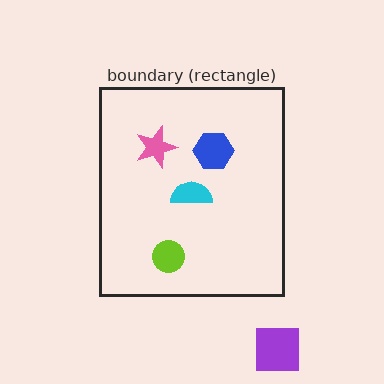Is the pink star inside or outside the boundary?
Inside.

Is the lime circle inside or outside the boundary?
Inside.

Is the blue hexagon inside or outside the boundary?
Inside.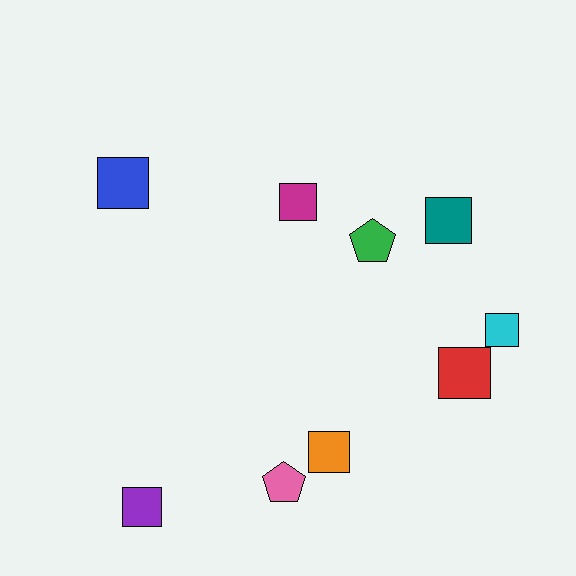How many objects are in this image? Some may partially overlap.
There are 9 objects.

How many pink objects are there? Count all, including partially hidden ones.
There is 1 pink object.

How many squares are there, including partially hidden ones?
There are 7 squares.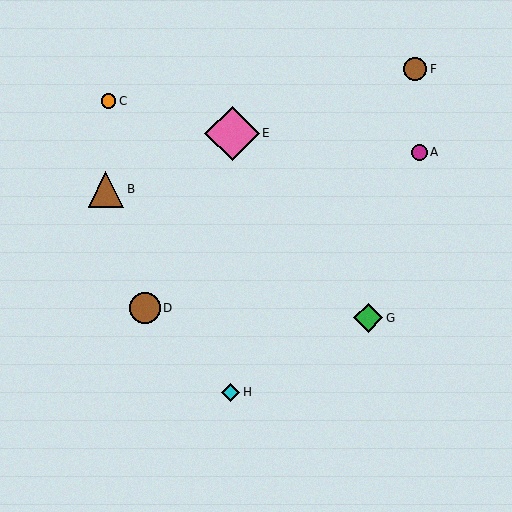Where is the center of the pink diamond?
The center of the pink diamond is at (232, 133).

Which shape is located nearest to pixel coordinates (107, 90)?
The orange circle (labeled C) at (109, 101) is nearest to that location.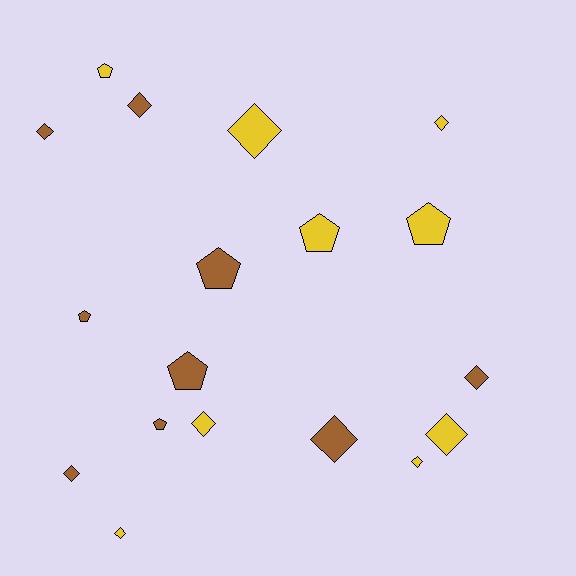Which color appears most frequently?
Brown, with 9 objects.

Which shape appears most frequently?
Diamond, with 11 objects.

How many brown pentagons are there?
There are 4 brown pentagons.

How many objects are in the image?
There are 18 objects.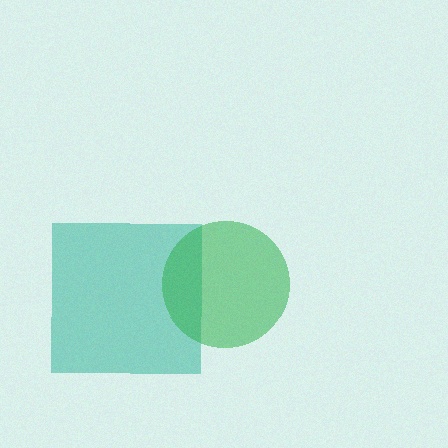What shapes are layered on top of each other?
The layered shapes are: a teal square, a green circle.